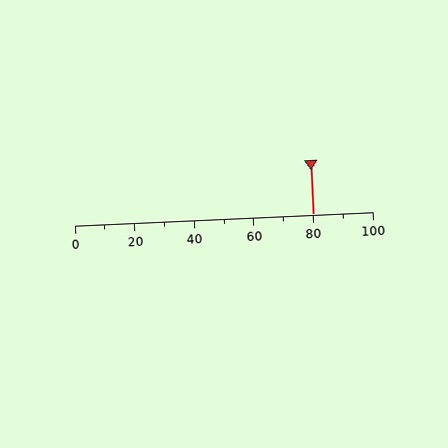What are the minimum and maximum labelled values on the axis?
The axis runs from 0 to 100.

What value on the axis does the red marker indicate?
The marker indicates approximately 80.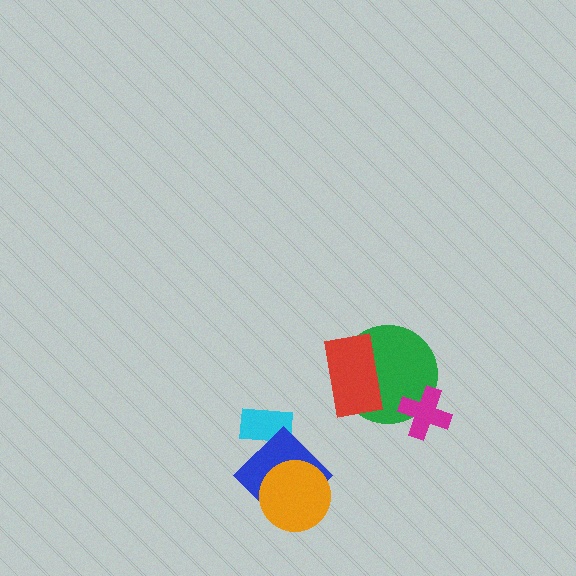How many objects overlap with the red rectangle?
1 object overlaps with the red rectangle.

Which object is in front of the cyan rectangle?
The blue diamond is in front of the cyan rectangle.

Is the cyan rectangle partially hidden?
Yes, it is partially covered by another shape.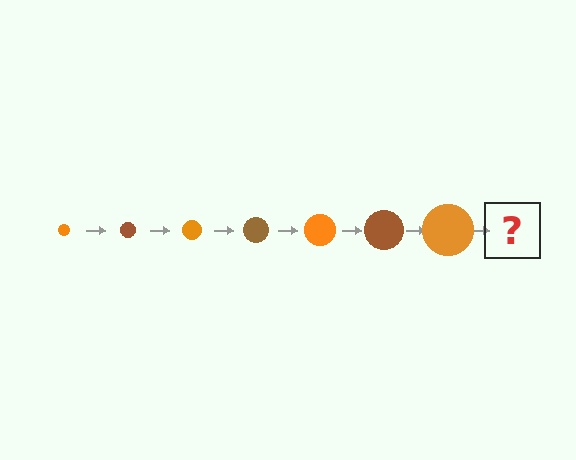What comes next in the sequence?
The next element should be a brown circle, larger than the previous one.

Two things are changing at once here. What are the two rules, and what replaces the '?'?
The two rules are that the circle grows larger each step and the color cycles through orange and brown. The '?' should be a brown circle, larger than the previous one.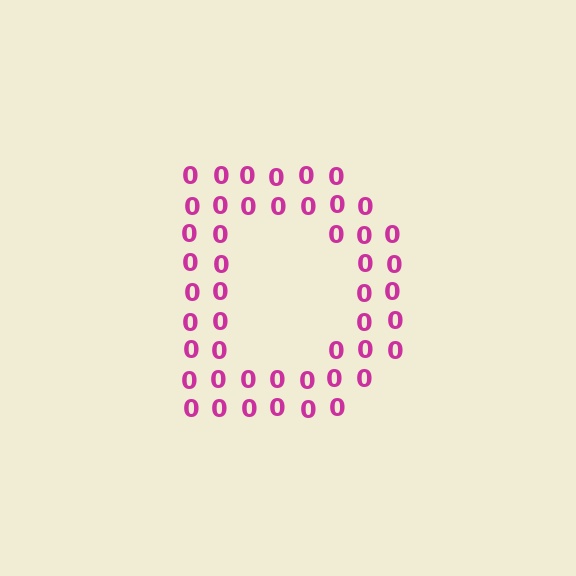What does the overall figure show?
The overall figure shows the letter D.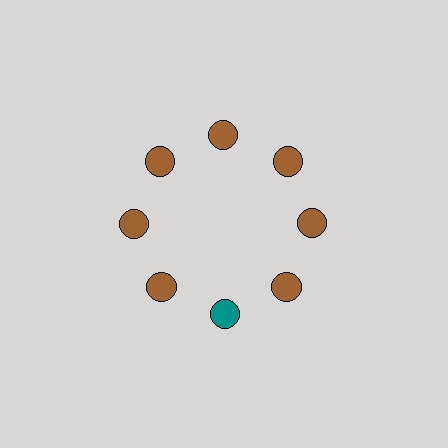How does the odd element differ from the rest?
It has a different color: teal instead of brown.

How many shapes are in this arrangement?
There are 8 shapes arranged in a ring pattern.